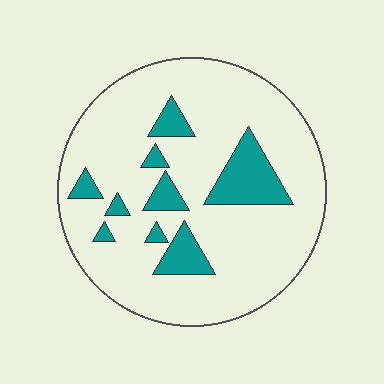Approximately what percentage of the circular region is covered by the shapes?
Approximately 15%.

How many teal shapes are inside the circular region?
9.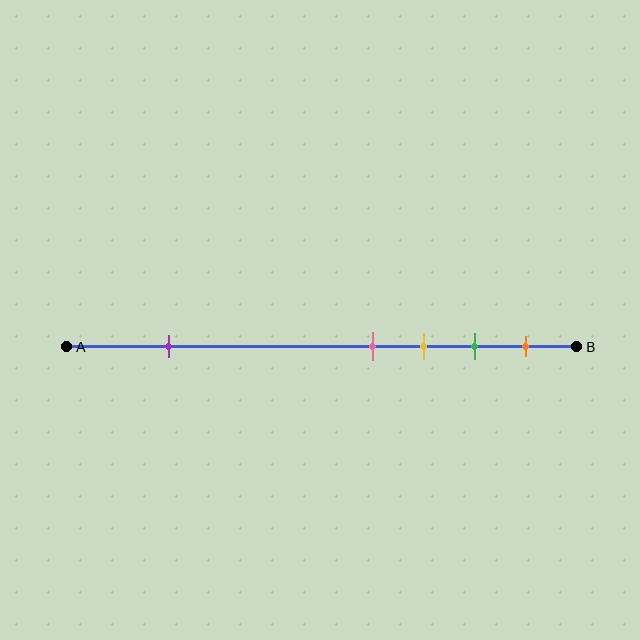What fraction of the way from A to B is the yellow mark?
The yellow mark is approximately 70% (0.7) of the way from A to B.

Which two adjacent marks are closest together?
The pink and yellow marks are the closest adjacent pair.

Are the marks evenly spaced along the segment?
No, the marks are not evenly spaced.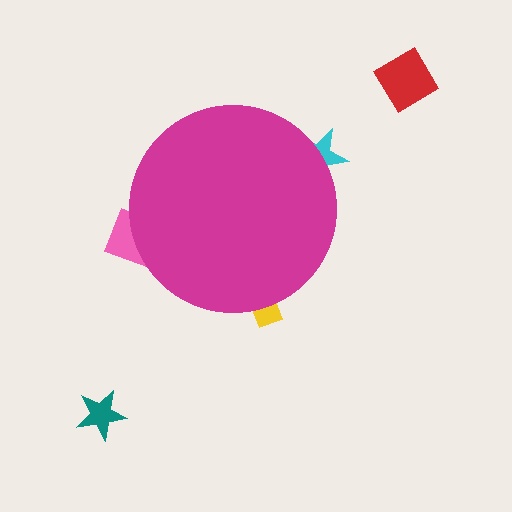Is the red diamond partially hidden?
No, the red diamond is fully visible.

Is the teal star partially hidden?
No, the teal star is fully visible.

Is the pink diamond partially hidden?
Yes, the pink diamond is partially hidden behind the magenta circle.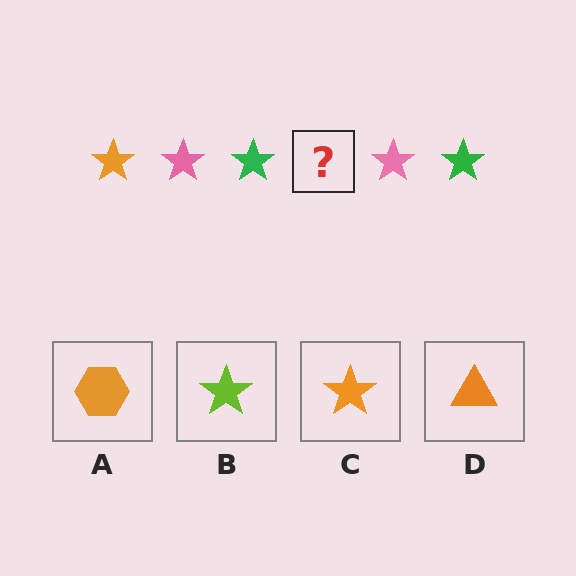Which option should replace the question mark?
Option C.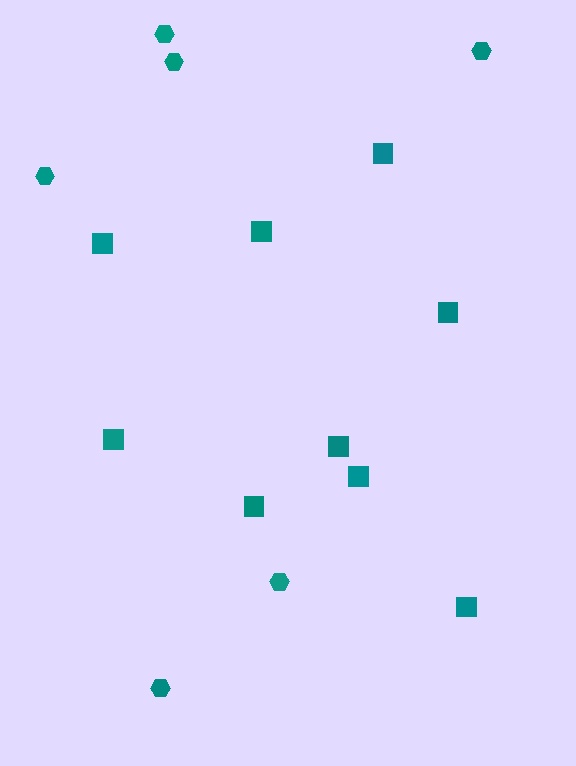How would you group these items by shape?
There are 2 groups: one group of squares (9) and one group of hexagons (6).